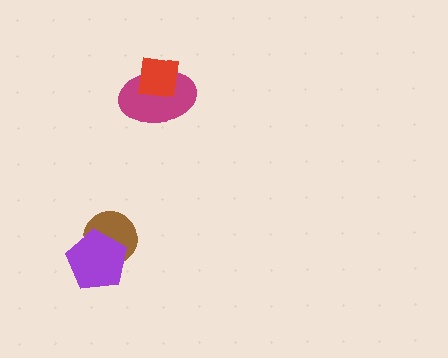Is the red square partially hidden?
No, no other shape covers it.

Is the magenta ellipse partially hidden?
Yes, it is partially covered by another shape.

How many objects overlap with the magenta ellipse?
1 object overlaps with the magenta ellipse.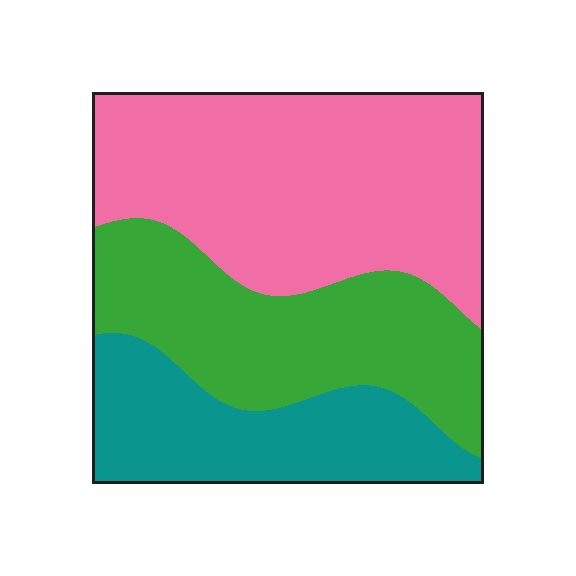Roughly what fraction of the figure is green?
Green covers around 30% of the figure.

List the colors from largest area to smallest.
From largest to smallest: pink, green, teal.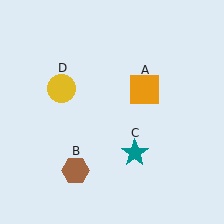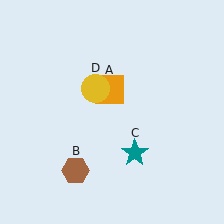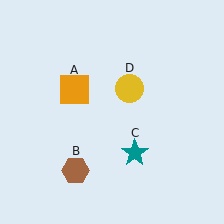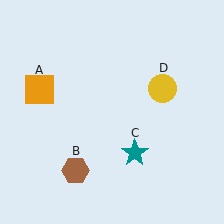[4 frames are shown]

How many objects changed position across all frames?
2 objects changed position: orange square (object A), yellow circle (object D).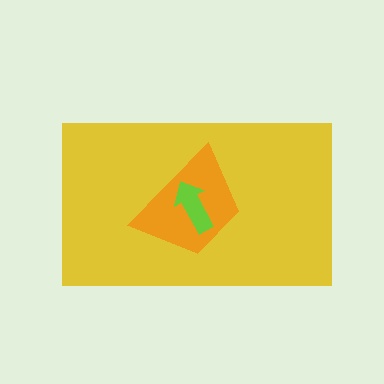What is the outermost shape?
The yellow rectangle.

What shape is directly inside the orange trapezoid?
The lime arrow.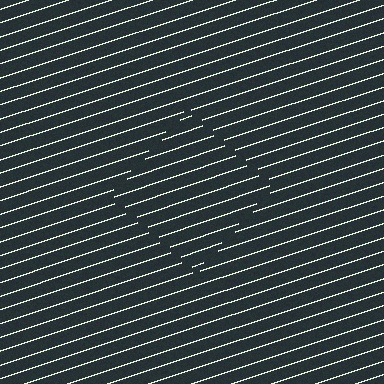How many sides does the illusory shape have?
4 sides — the line-ends trace a square.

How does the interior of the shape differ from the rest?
The interior of the shape contains the same grating, shifted by half a period — the contour is defined by the phase discontinuity where line-ends from the inner and outer gratings abut.